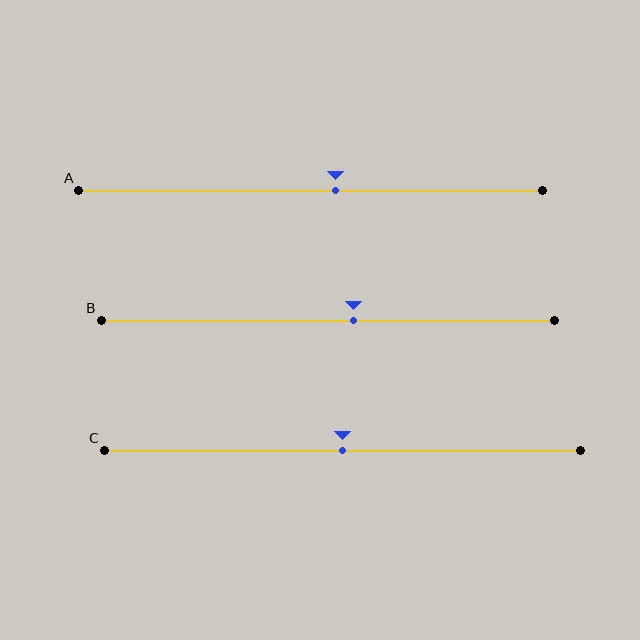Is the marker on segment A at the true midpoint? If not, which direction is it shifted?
No, the marker on segment A is shifted to the right by about 5% of the segment length.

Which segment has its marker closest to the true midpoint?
Segment C has its marker closest to the true midpoint.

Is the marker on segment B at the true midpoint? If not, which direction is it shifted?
No, the marker on segment B is shifted to the right by about 6% of the segment length.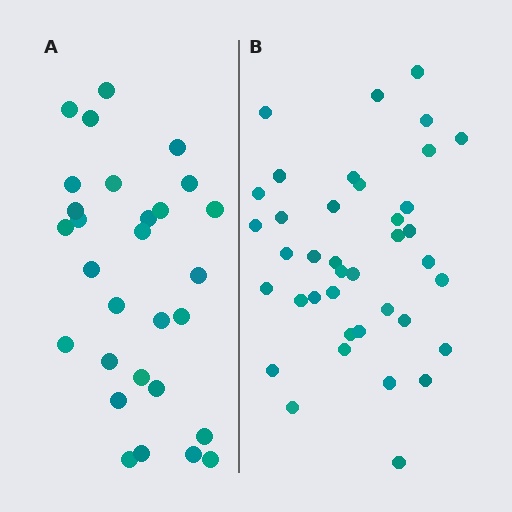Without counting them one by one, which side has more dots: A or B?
Region B (the right region) has more dots.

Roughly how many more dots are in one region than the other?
Region B has roughly 10 or so more dots than region A.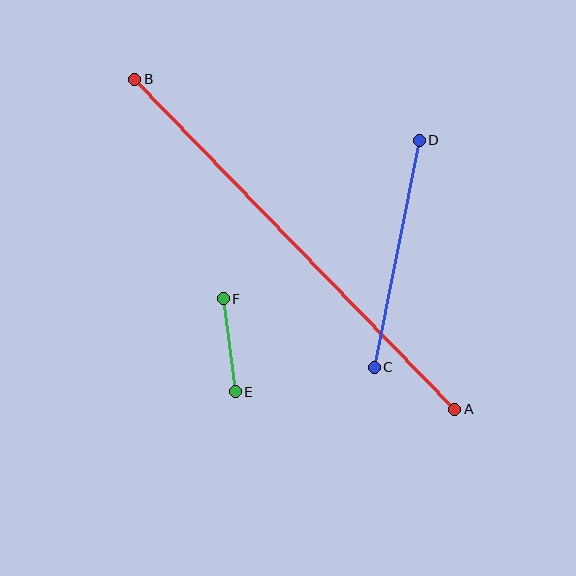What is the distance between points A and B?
The distance is approximately 460 pixels.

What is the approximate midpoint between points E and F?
The midpoint is at approximately (229, 345) pixels.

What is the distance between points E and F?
The distance is approximately 94 pixels.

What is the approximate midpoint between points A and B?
The midpoint is at approximately (295, 244) pixels.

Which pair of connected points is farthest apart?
Points A and B are farthest apart.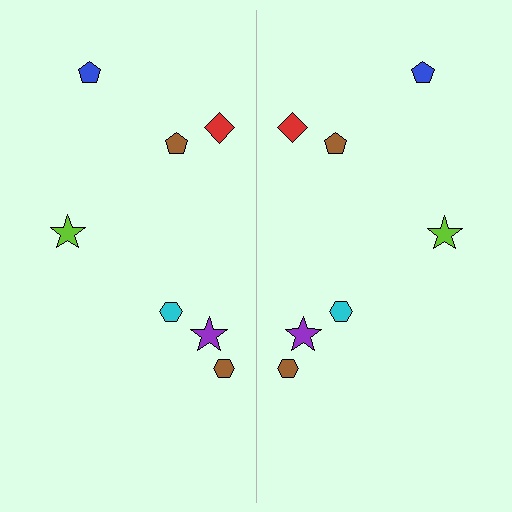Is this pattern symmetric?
Yes, this pattern has bilateral (reflection) symmetry.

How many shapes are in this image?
There are 14 shapes in this image.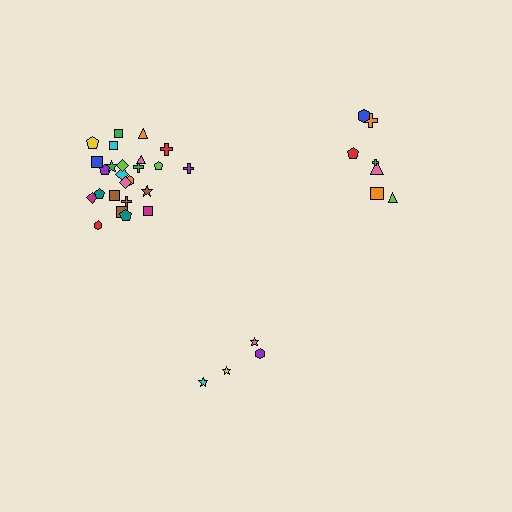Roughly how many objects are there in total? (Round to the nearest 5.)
Roughly 35 objects in total.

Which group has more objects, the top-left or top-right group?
The top-left group.